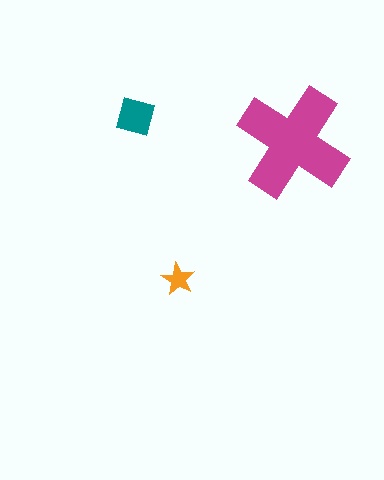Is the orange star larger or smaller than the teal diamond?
Smaller.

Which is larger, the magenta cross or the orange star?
The magenta cross.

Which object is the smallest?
The orange star.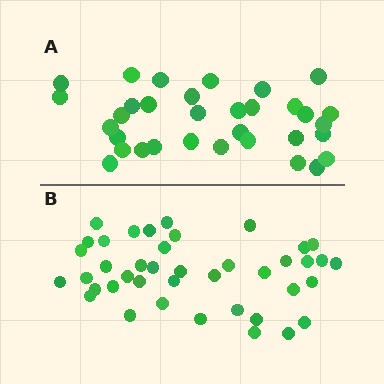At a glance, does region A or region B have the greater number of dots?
Region B (the bottom region) has more dots.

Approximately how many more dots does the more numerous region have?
Region B has roughly 8 or so more dots than region A.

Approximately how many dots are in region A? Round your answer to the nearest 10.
About 30 dots. (The exact count is 33, which rounds to 30.)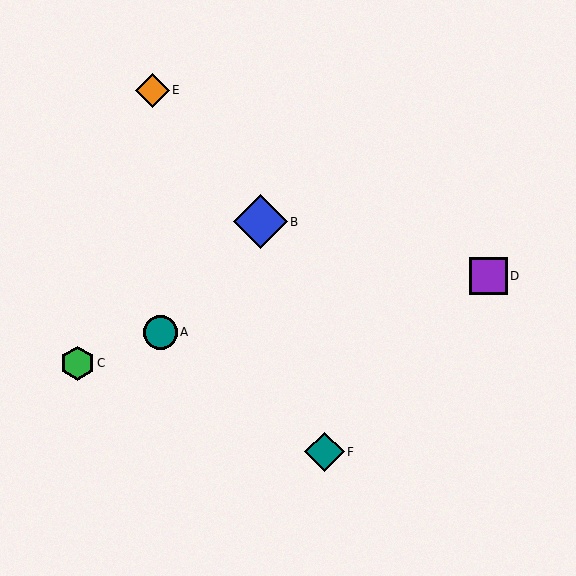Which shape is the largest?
The blue diamond (labeled B) is the largest.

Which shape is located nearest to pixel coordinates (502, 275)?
The purple square (labeled D) at (489, 276) is nearest to that location.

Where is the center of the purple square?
The center of the purple square is at (489, 276).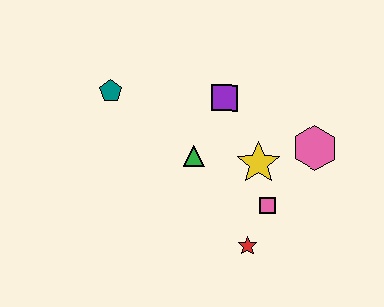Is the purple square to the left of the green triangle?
No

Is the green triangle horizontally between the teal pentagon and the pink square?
Yes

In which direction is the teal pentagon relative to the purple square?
The teal pentagon is to the left of the purple square.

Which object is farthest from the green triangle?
The pink hexagon is farthest from the green triangle.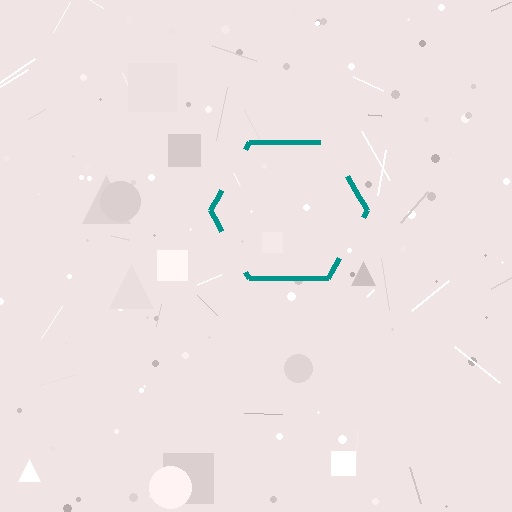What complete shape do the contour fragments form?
The contour fragments form a hexagon.